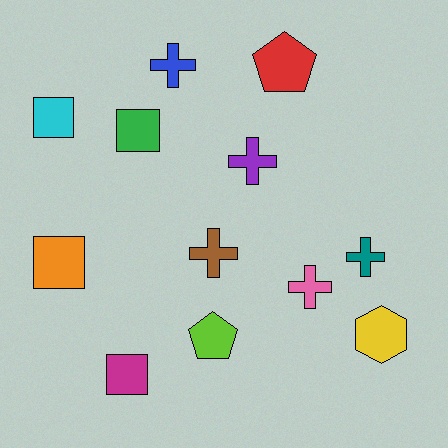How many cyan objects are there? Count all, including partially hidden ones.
There is 1 cyan object.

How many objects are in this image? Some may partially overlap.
There are 12 objects.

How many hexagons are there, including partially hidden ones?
There is 1 hexagon.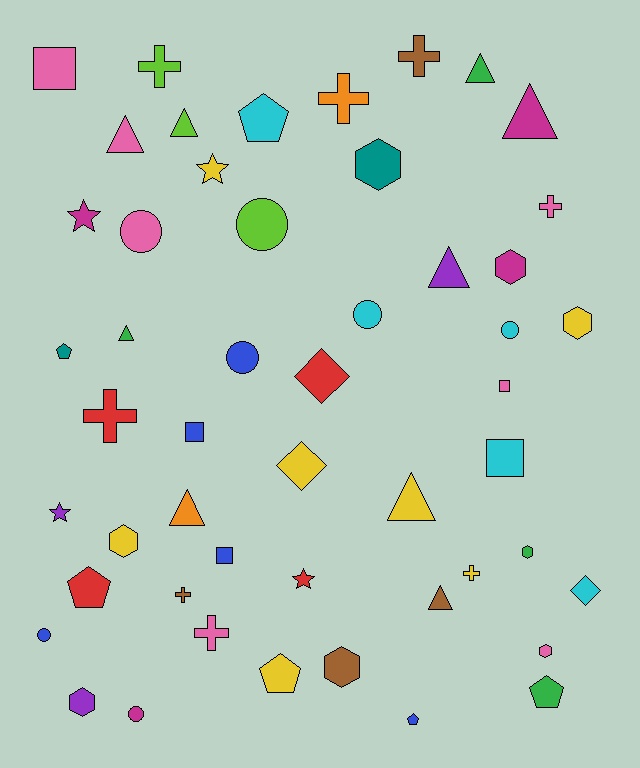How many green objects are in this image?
There are 4 green objects.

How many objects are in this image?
There are 50 objects.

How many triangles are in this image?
There are 9 triangles.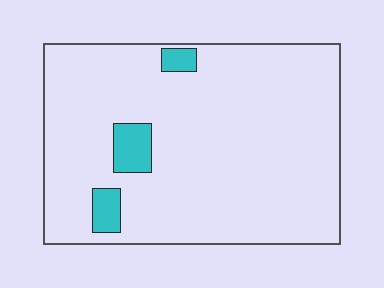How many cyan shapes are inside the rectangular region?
3.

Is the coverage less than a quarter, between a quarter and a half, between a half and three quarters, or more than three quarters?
Less than a quarter.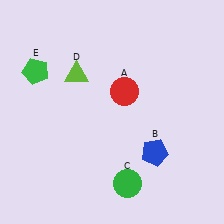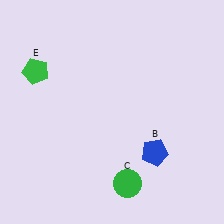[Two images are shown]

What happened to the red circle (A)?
The red circle (A) was removed in Image 2. It was in the top-right area of Image 1.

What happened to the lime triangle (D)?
The lime triangle (D) was removed in Image 2. It was in the top-left area of Image 1.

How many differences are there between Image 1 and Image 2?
There are 2 differences between the two images.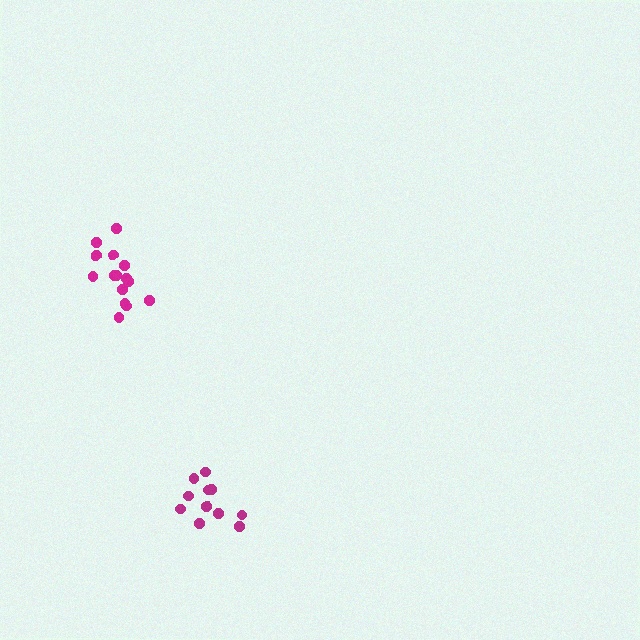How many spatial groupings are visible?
There are 2 spatial groupings.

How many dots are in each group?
Group 1: 15 dots, Group 2: 11 dots (26 total).